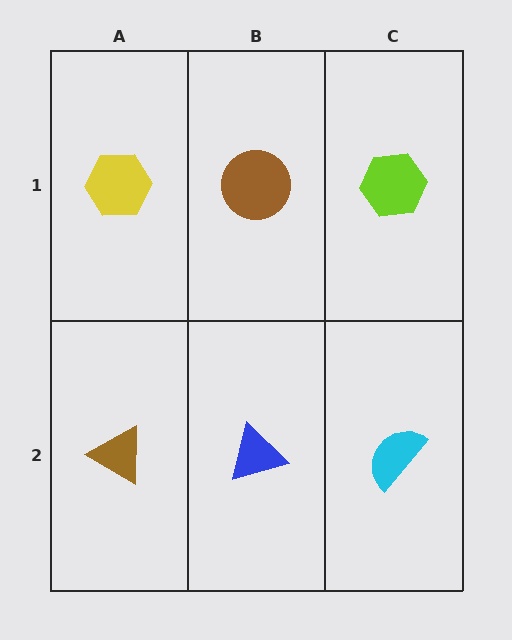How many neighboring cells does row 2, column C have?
2.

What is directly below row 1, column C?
A cyan semicircle.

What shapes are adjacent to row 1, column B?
A blue triangle (row 2, column B), a yellow hexagon (row 1, column A), a lime hexagon (row 1, column C).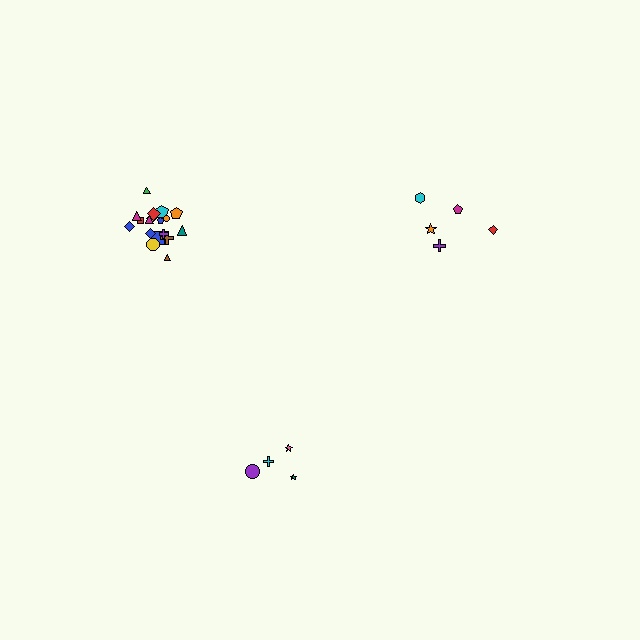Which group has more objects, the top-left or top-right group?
The top-left group.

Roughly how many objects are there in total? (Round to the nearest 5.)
Roughly 25 objects in total.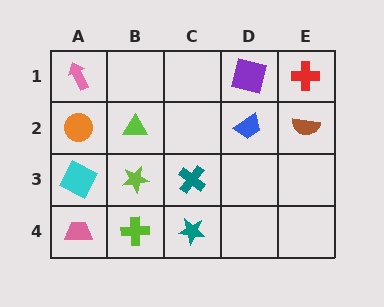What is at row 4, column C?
A teal star.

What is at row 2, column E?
A brown semicircle.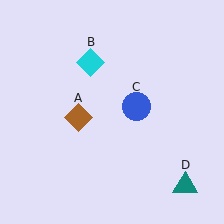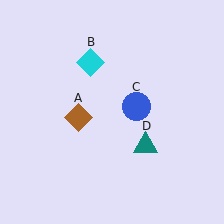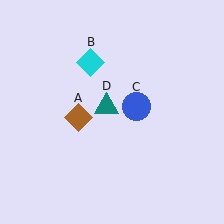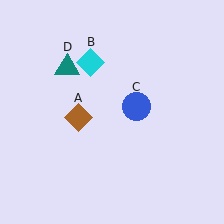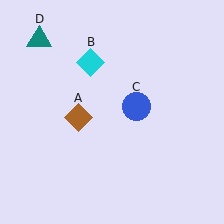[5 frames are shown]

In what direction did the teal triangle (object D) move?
The teal triangle (object D) moved up and to the left.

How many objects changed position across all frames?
1 object changed position: teal triangle (object D).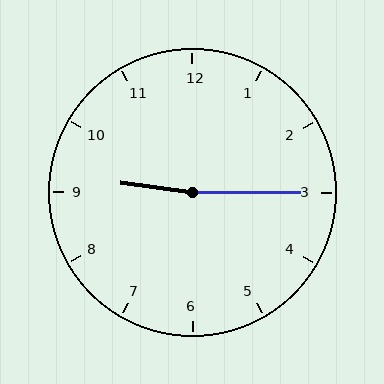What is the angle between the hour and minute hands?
Approximately 172 degrees.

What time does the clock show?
9:15.